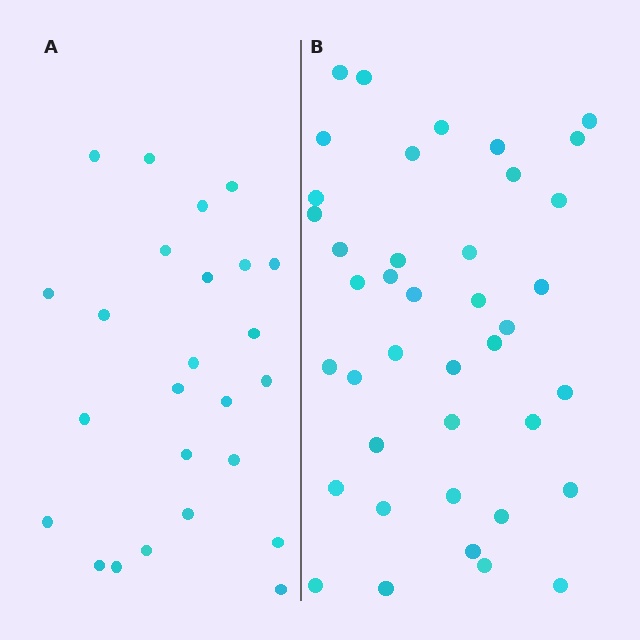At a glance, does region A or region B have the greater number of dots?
Region B (the right region) has more dots.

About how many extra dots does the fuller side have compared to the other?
Region B has approximately 15 more dots than region A.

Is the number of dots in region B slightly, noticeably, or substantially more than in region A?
Region B has substantially more. The ratio is roughly 1.6 to 1.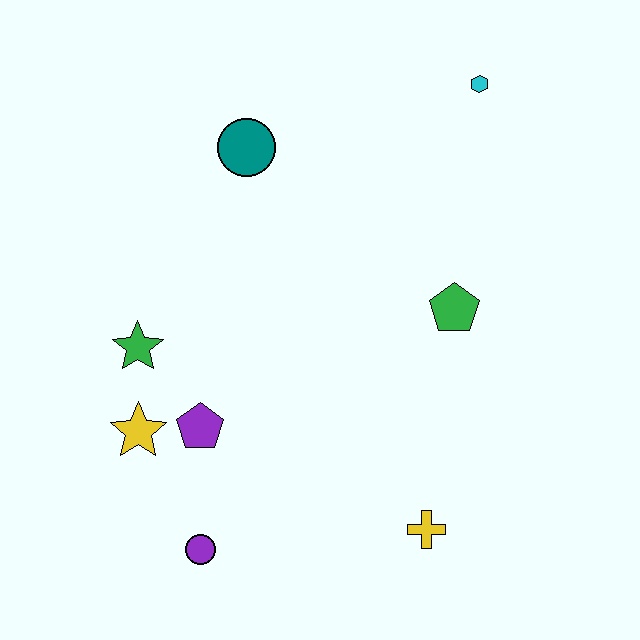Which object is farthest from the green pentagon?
The purple circle is farthest from the green pentagon.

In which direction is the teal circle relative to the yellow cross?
The teal circle is above the yellow cross.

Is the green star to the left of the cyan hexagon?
Yes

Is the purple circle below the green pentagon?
Yes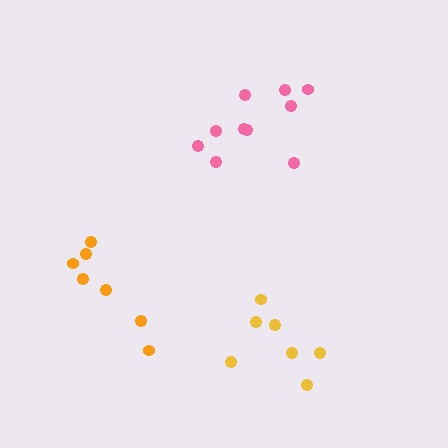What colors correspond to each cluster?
The clusters are colored: pink, yellow, orange.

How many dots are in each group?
Group 1: 10 dots, Group 2: 7 dots, Group 3: 7 dots (24 total).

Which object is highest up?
The pink cluster is topmost.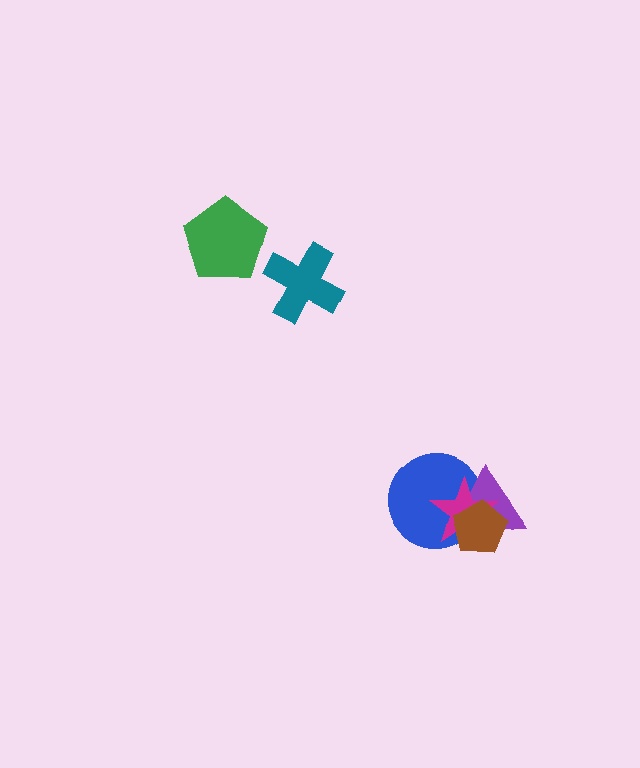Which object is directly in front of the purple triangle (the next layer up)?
The magenta star is directly in front of the purple triangle.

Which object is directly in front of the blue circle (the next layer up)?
The purple triangle is directly in front of the blue circle.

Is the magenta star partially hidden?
Yes, it is partially covered by another shape.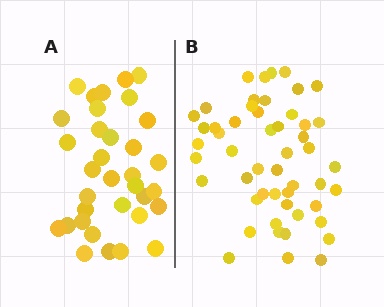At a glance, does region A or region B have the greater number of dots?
Region B (the right region) has more dots.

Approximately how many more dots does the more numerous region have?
Region B has approximately 15 more dots than region A.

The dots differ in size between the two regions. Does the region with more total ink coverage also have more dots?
No. Region A has more total ink coverage because its dots are larger, but region B actually contains more individual dots. Total area can be misleading — the number of items is what matters here.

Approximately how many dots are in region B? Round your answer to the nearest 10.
About 50 dots. (The exact count is 51, which rounds to 50.)